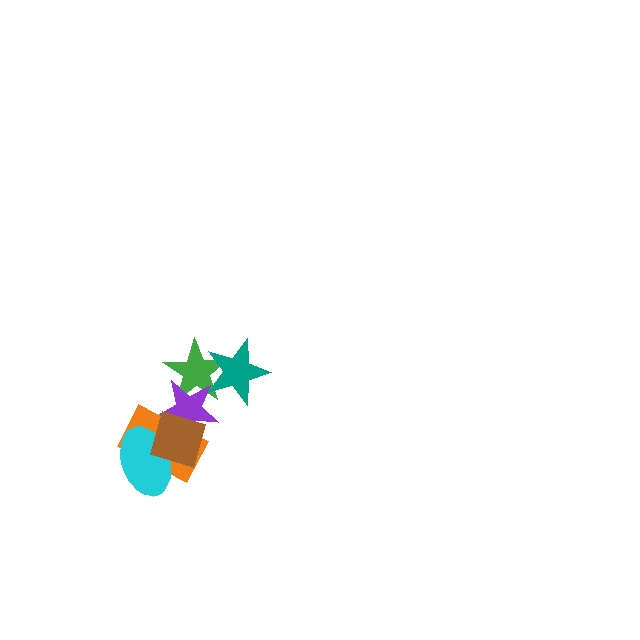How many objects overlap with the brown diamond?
3 objects overlap with the brown diamond.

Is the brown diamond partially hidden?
No, no other shape covers it.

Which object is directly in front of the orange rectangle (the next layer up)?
The cyan ellipse is directly in front of the orange rectangle.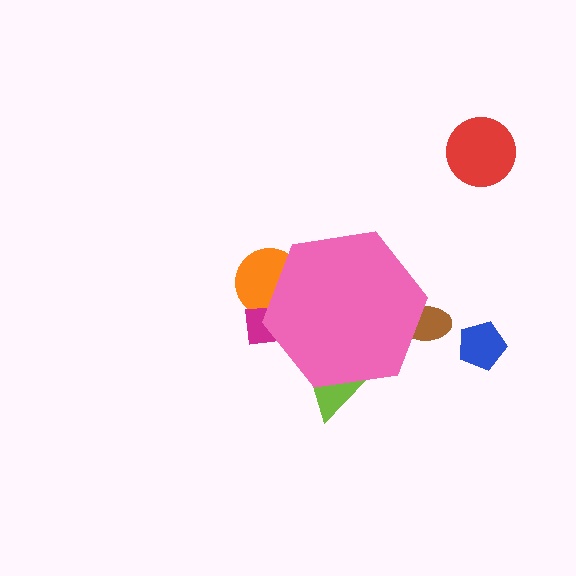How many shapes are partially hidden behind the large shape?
4 shapes are partially hidden.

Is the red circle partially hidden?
No, the red circle is fully visible.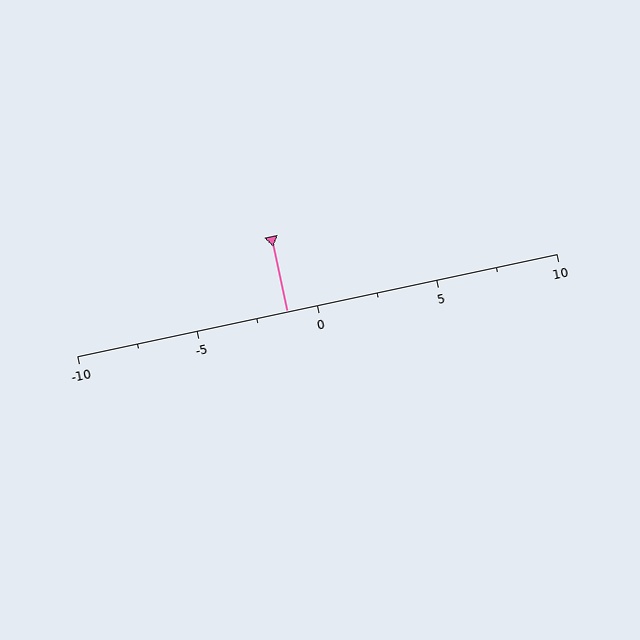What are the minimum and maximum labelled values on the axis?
The axis runs from -10 to 10.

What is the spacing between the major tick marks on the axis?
The major ticks are spaced 5 apart.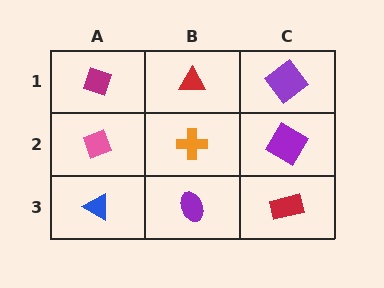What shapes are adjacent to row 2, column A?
A magenta diamond (row 1, column A), a blue triangle (row 3, column A), an orange cross (row 2, column B).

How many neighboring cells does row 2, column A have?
3.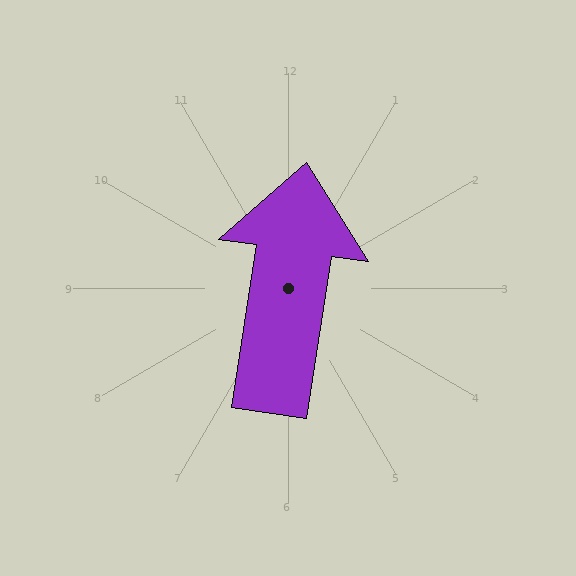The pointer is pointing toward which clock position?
Roughly 12 o'clock.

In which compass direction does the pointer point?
North.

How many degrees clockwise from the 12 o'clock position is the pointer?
Approximately 9 degrees.